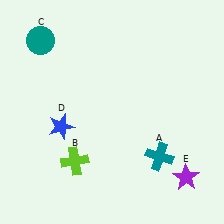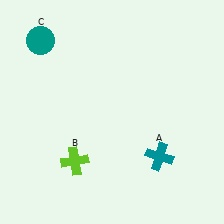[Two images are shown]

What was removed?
The purple star (E), the blue star (D) were removed in Image 2.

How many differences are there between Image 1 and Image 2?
There are 2 differences between the two images.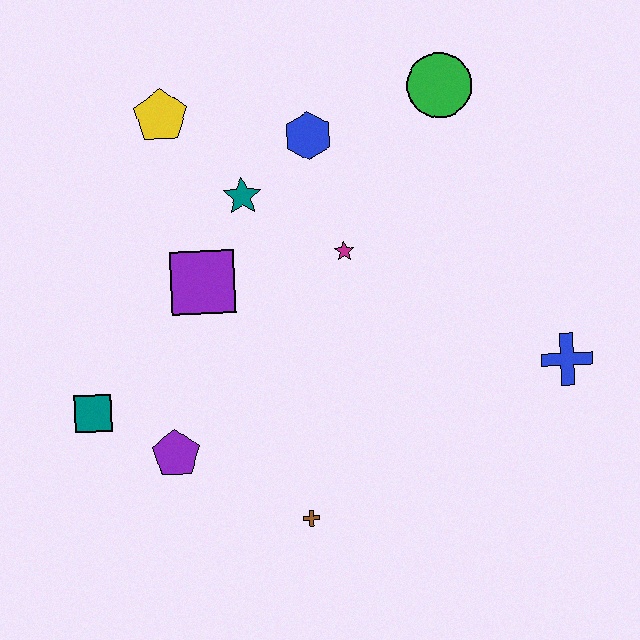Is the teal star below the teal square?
No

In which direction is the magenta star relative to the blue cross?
The magenta star is to the left of the blue cross.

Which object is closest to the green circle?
The blue hexagon is closest to the green circle.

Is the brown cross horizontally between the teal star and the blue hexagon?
Yes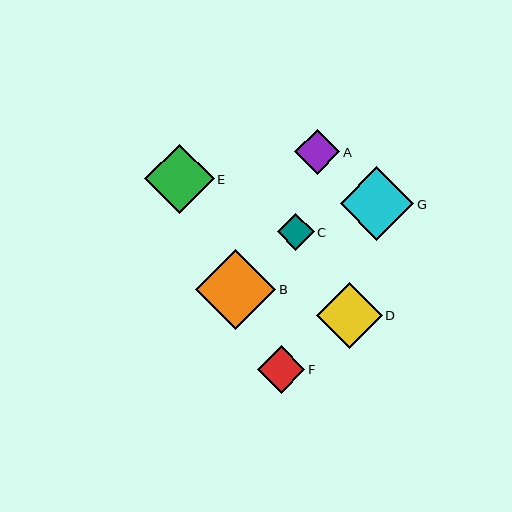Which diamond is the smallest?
Diamond C is the smallest with a size of approximately 37 pixels.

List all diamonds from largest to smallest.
From largest to smallest: B, G, E, D, F, A, C.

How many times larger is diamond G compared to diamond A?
Diamond G is approximately 1.6 times the size of diamond A.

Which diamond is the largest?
Diamond B is the largest with a size of approximately 80 pixels.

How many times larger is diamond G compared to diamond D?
Diamond G is approximately 1.1 times the size of diamond D.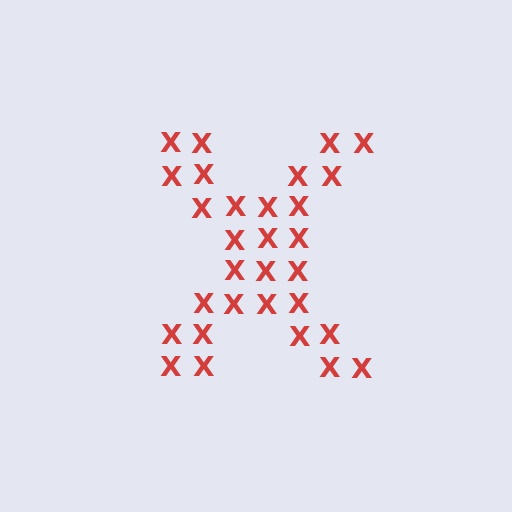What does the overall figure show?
The overall figure shows the letter X.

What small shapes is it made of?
It is made of small letter X's.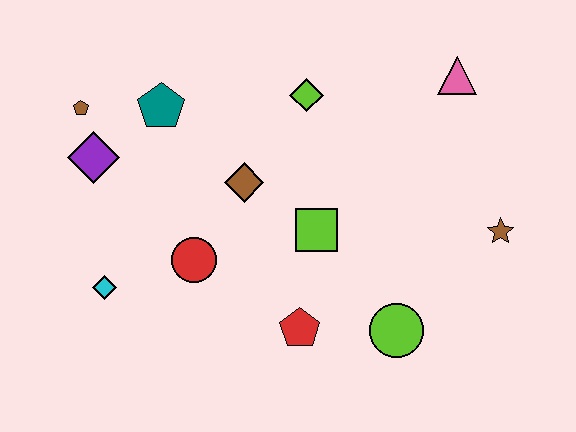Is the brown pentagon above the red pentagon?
Yes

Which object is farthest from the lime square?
The brown pentagon is farthest from the lime square.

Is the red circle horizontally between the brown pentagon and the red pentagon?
Yes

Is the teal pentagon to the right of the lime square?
No